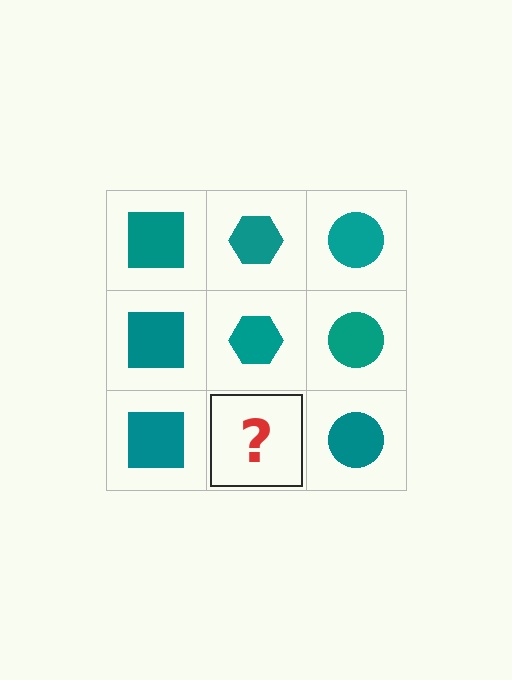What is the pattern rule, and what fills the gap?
The rule is that each column has a consistent shape. The gap should be filled with a teal hexagon.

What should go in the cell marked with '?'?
The missing cell should contain a teal hexagon.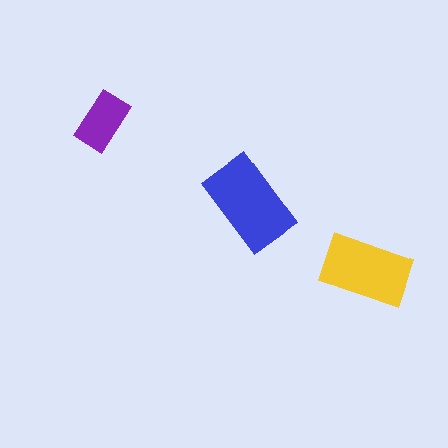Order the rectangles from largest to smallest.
the blue one, the yellow one, the purple one.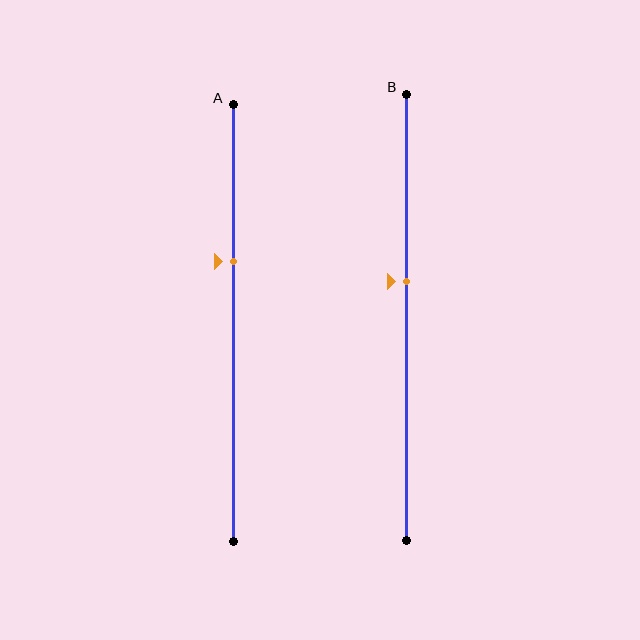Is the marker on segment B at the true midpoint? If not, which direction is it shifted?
No, the marker on segment B is shifted upward by about 8% of the segment length.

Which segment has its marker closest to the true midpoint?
Segment B has its marker closest to the true midpoint.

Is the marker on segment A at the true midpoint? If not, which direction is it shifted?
No, the marker on segment A is shifted upward by about 14% of the segment length.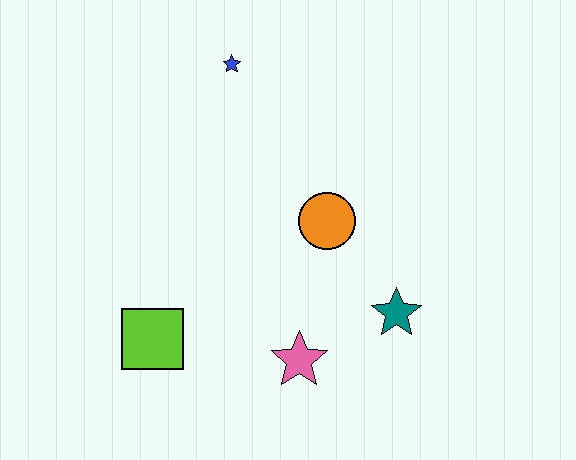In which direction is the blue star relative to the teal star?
The blue star is above the teal star.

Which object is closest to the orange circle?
The teal star is closest to the orange circle.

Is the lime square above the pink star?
Yes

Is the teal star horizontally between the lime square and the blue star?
No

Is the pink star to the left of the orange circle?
Yes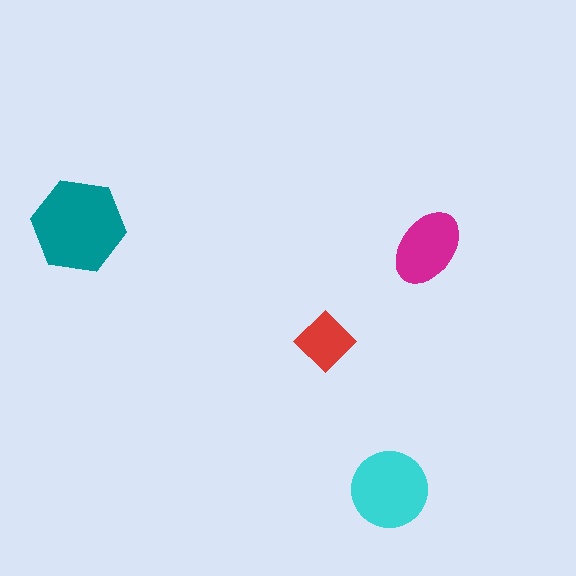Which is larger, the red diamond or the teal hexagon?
The teal hexagon.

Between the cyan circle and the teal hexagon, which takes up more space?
The teal hexagon.